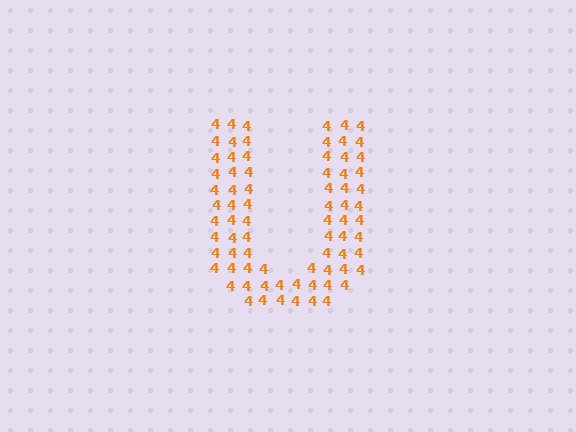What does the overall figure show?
The overall figure shows the letter U.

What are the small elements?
The small elements are digit 4's.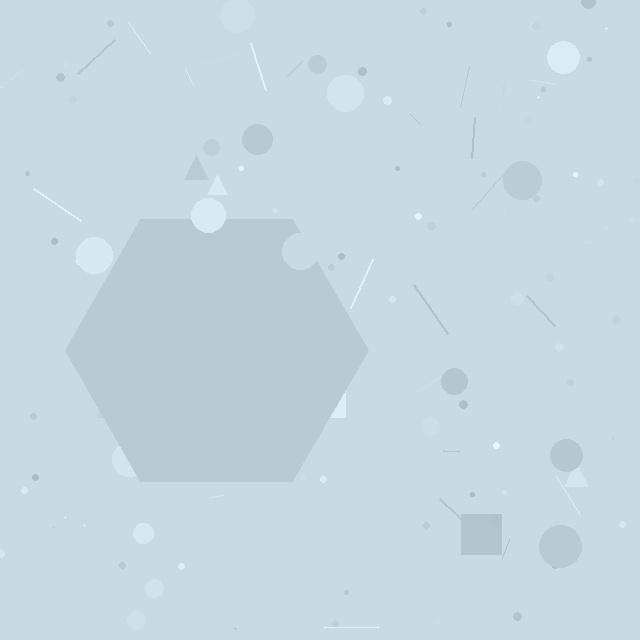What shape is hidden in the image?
A hexagon is hidden in the image.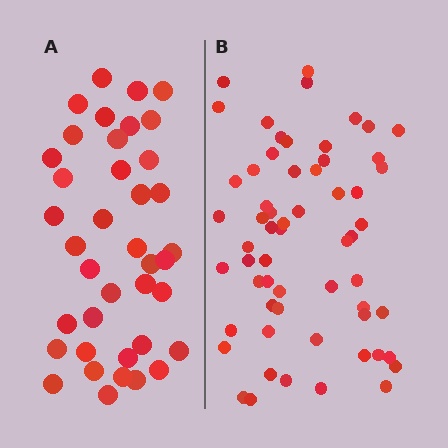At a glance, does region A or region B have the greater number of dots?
Region B (the right region) has more dots.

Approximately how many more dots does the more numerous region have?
Region B has approximately 20 more dots than region A.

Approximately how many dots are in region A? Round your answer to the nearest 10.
About 40 dots. (The exact count is 39, which rounds to 40.)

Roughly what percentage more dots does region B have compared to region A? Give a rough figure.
About 55% more.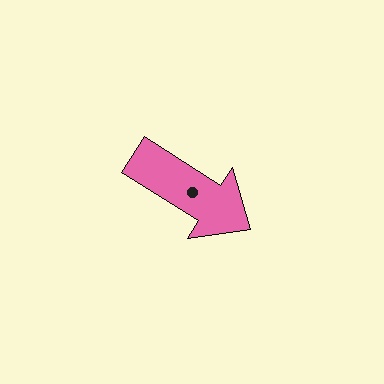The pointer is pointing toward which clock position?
Roughly 4 o'clock.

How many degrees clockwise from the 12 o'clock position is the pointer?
Approximately 122 degrees.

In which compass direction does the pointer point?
Southeast.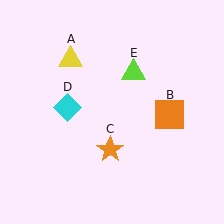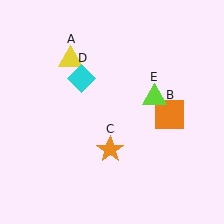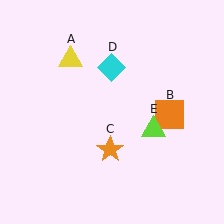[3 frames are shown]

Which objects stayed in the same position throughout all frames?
Yellow triangle (object A) and orange square (object B) and orange star (object C) remained stationary.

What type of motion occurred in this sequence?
The cyan diamond (object D), lime triangle (object E) rotated clockwise around the center of the scene.